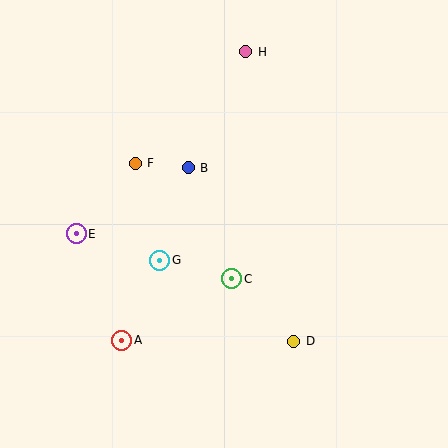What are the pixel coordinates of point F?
Point F is at (135, 163).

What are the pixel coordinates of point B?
Point B is at (188, 168).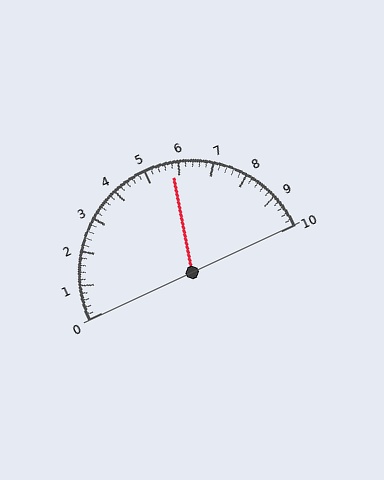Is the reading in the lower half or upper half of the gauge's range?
The reading is in the upper half of the range (0 to 10).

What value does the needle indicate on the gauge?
The needle indicates approximately 5.8.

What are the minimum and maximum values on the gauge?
The gauge ranges from 0 to 10.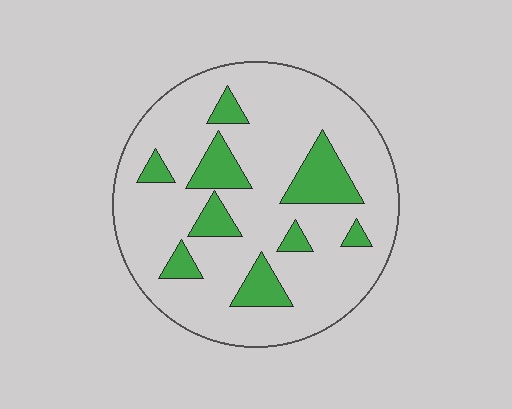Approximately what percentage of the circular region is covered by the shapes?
Approximately 20%.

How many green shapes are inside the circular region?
9.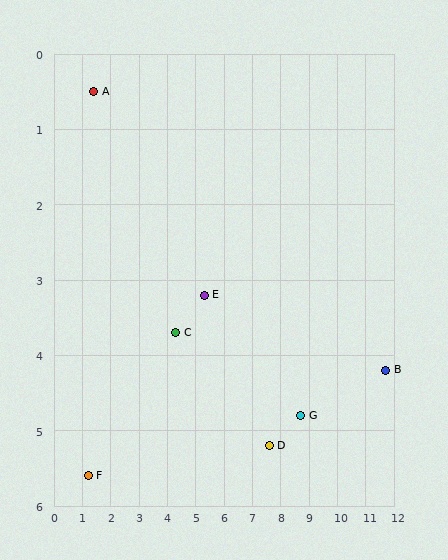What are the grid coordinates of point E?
Point E is at approximately (5.3, 3.2).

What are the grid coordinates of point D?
Point D is at approximately (7.6, 5.2).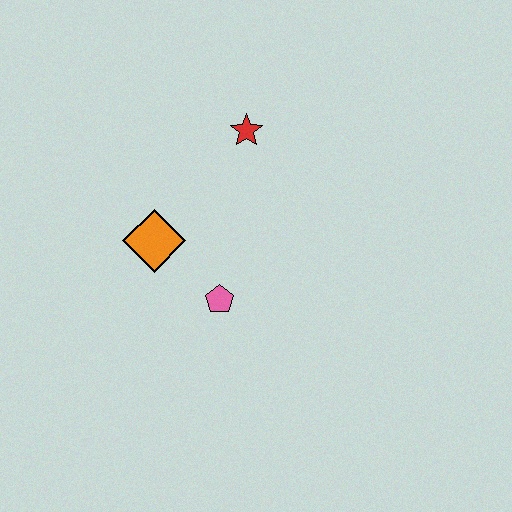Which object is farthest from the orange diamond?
The red star is farthest from the orange diamond.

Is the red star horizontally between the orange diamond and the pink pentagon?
No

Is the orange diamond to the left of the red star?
Yes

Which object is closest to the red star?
The orange diamond is closest to the red star.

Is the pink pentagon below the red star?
Yes